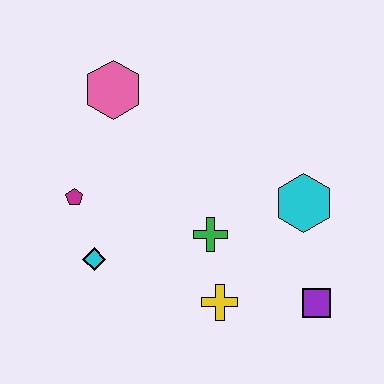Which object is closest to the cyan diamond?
The magenta pentagon is closest to the cyan diamond.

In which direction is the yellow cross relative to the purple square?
The yellow cross is to the left of the purple square.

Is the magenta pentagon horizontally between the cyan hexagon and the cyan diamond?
No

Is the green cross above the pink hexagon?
No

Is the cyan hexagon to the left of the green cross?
No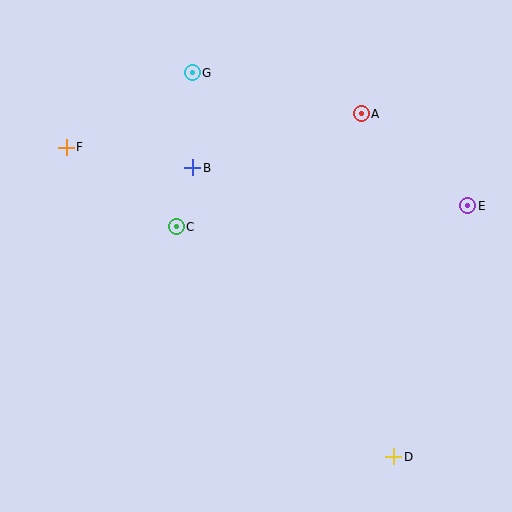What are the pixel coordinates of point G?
Point G is at (192, 73).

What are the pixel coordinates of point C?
Point C is at (176, 227).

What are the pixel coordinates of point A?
Point A is at (361, 114).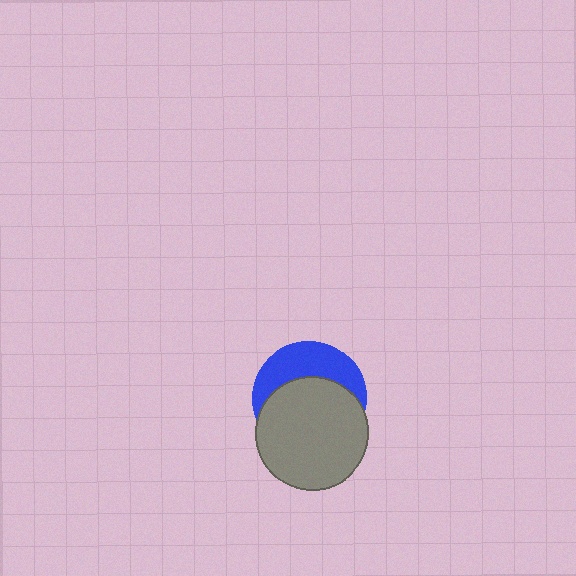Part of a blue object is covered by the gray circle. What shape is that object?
It is a circle.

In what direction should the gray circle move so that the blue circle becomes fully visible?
The gray circle should move down. That is the shortest direction to clear the overlap and leave the blue circle fully visible.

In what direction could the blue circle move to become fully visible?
The blue circle could move up. That would shift it out from behind the gray circle entirely.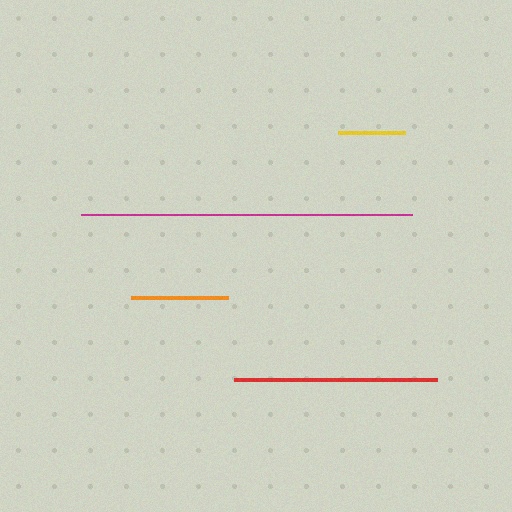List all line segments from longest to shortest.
From longest to shortest: magenta, red, orange, yellow.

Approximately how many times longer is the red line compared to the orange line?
The red line is approximately 2.1 times the length of the orange line.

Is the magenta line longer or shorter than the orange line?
The magenta line is longer than the orange line.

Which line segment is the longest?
The magenta line is the longest at approximately 332 pixels.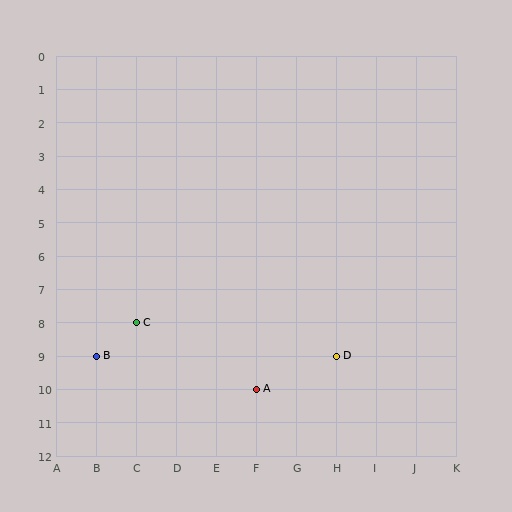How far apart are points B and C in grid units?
Points B and C are 1 column and 1 row apart (about 1.4 grid units diagonally).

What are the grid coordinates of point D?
Point D is at grid coordinates (H, 9).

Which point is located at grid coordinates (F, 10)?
Point A is at (F, 10).